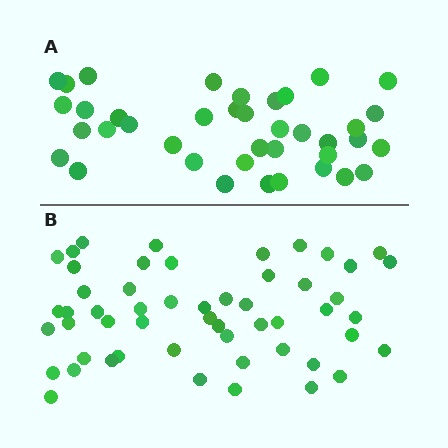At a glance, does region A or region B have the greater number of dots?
Region B (the bottom region) has more dots.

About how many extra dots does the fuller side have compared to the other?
Region B has approximately 15 more dots than region A.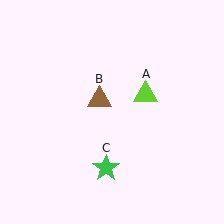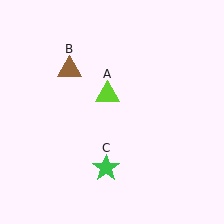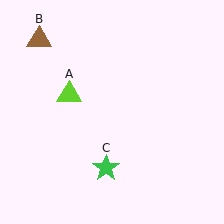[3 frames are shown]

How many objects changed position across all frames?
2 objects changed position: lime triangle (object A), brown triangle (object B).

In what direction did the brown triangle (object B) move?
The brown triangle (object B) moved up and to the left.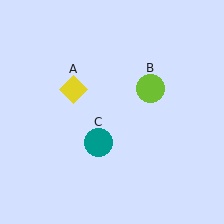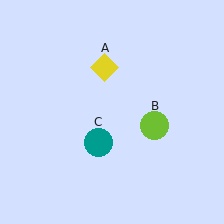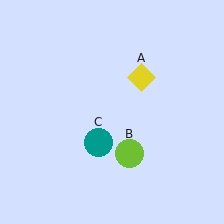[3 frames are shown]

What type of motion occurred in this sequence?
The yellow diamond (object A), lime circle (object B) rotated clockwise around the center of the scene.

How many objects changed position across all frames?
2 objects changed position: yellow diamond (object A), lime circle (object B).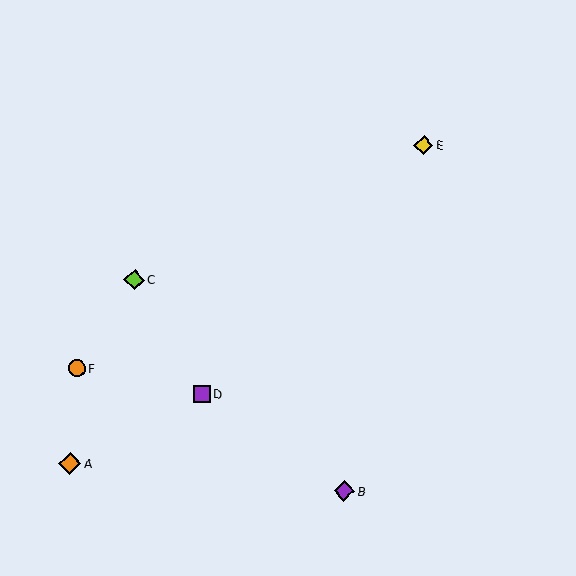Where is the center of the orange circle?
The center of the orange circle is at (76, 369).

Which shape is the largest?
The orange diamond (labeled A) is the largest.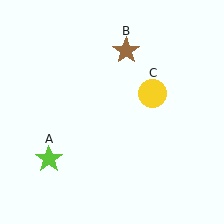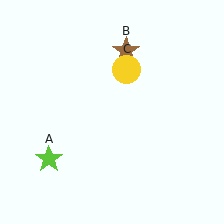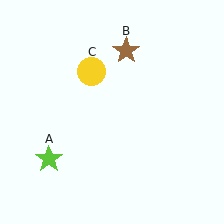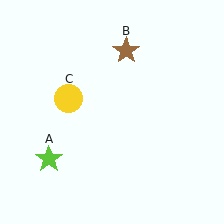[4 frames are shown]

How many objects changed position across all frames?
1 object changed position: yellow circle (object C).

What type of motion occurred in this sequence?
The yellow circle (object C) rotated counterclockwise around the center of the scene.